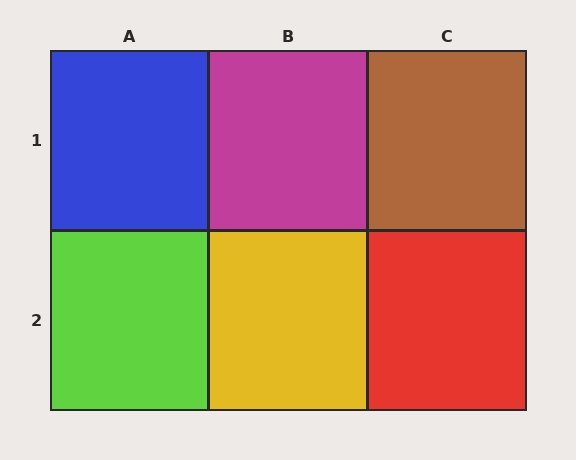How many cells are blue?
1 cell is blue.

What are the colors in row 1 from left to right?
Blue, magenta, brown.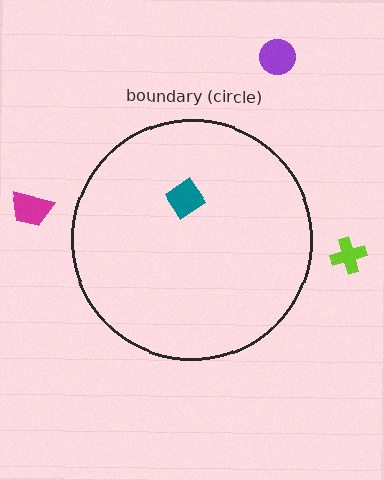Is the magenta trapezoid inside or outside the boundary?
Outside.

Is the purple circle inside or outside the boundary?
Outside.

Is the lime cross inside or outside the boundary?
Outside.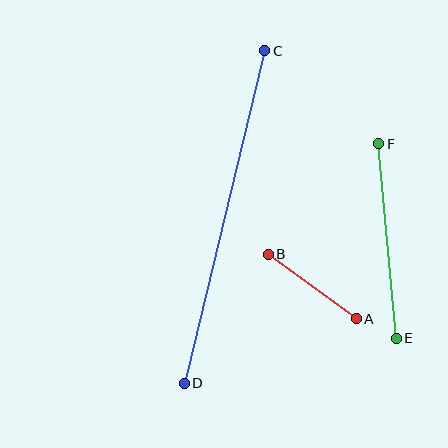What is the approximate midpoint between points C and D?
The midpoint is at approximately (225, 217) pixels.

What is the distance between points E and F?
The distance is approximately 195 pixels.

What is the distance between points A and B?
The distance is approximately 109 pixels.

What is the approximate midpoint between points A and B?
The midpoint is at approximately (312, 287) pixels.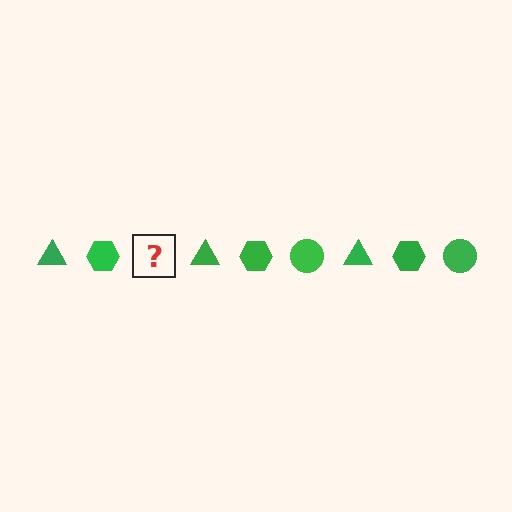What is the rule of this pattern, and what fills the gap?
The rule is that the pattern cycles through triangle, hexagon, circle shapes in green. The gap should be filled with a green circle.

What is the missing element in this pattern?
The missing element is a green circle.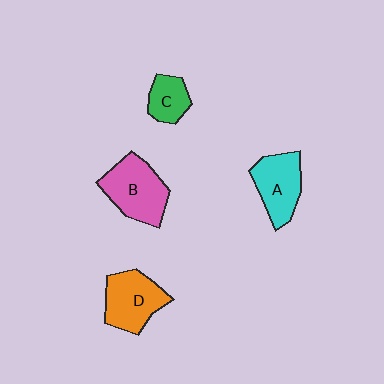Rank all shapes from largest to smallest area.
From largest to smallest: B (pink), D (orange), A (cyan), C (green).